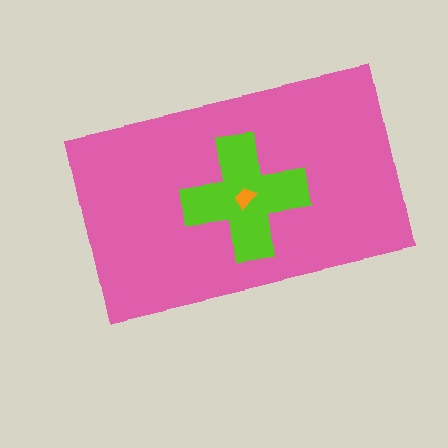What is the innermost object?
The orange trapezoid.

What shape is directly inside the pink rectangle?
The lime cross.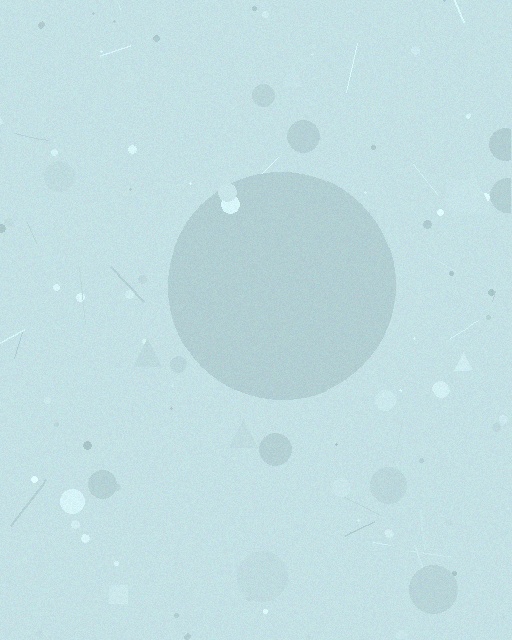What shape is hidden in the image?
A circle is hidden in the image.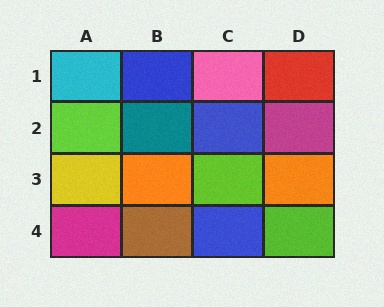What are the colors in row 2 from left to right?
Lime, teal, blue, magenta.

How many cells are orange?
2 cells are orange.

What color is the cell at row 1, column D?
Red.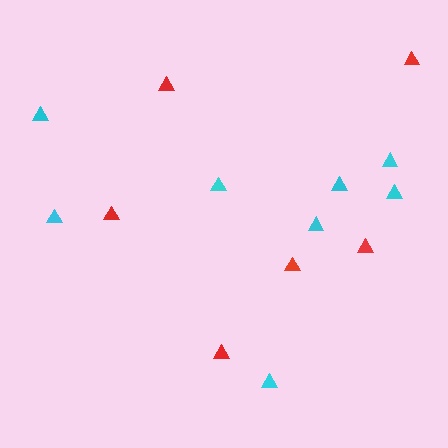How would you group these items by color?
There are 2 groups: one group of red triangles (6) and one group of cyan triangles (8).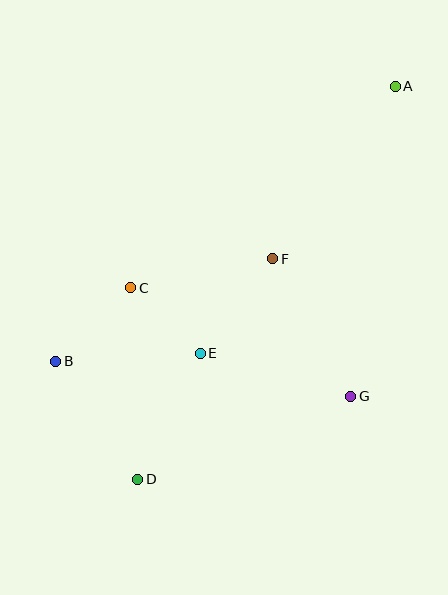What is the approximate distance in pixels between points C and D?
The distance between C and D is approximately 191 pixels.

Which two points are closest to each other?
Points C and E are closest to each other.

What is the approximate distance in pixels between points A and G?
The distance between A and G is approximately 313 pixels.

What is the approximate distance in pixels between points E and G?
The distance between E and G is approximately 156 pixels.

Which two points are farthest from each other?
Points A and D are farthest from each other.